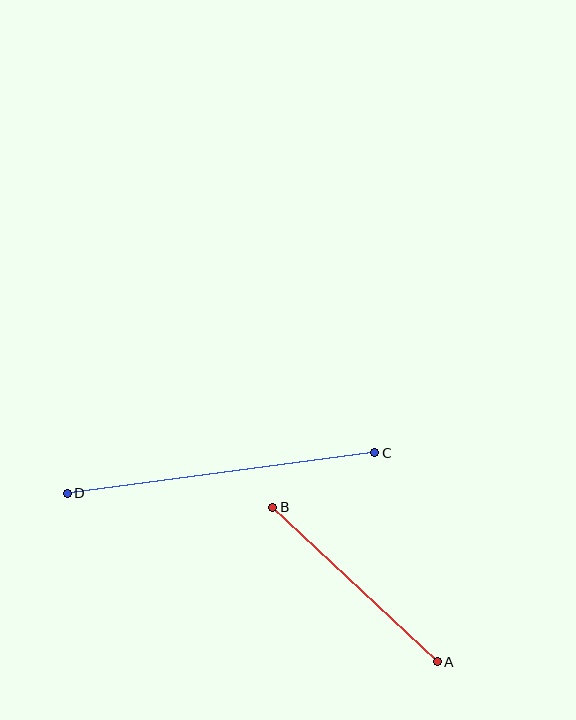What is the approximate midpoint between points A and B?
The midpoint is at approximately (355, 585) pixels.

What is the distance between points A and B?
The distance is approximately 226 pixels.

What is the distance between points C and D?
The distance is approximately 310 pixels.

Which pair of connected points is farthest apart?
Points C and D are farthest apart.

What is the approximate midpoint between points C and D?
The midpoint is at approximately (221, 473) pixels.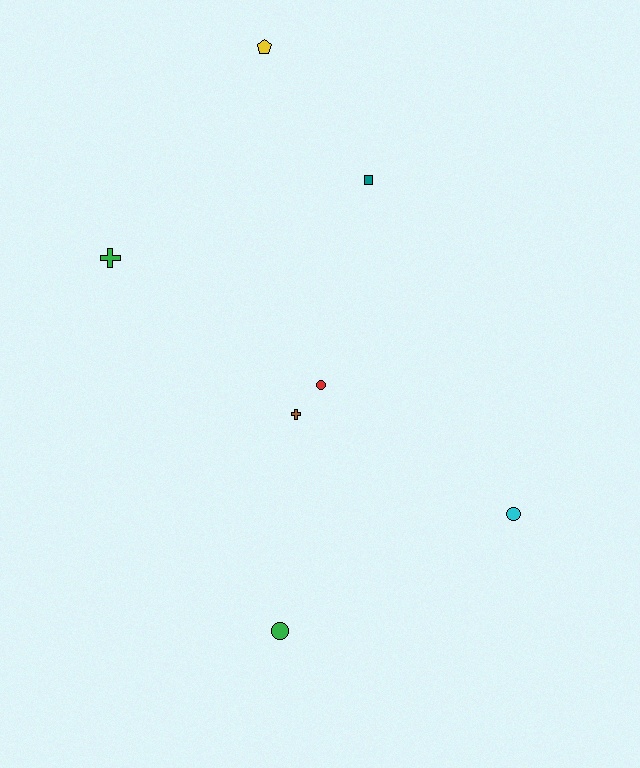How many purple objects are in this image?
There are no purple objects.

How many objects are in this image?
There are 7 objects.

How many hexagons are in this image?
There are no hexagons.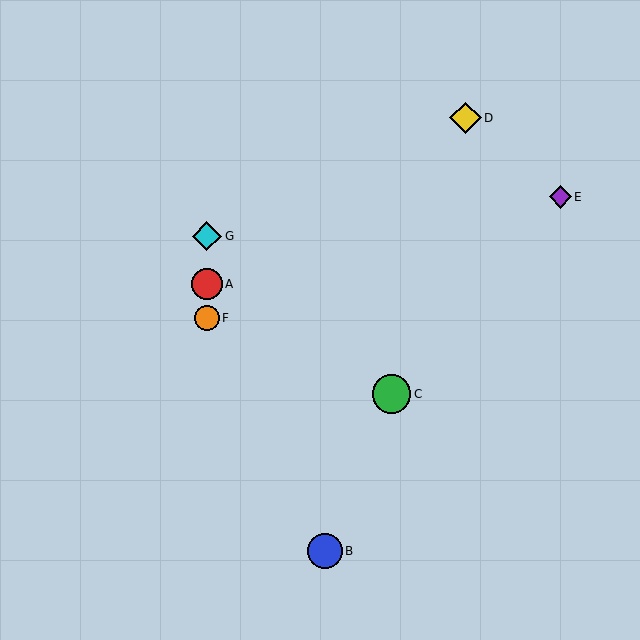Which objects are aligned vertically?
Objects A, F, G are aligned vertically.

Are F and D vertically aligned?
No, F is at x≈207 and D is at x≈466.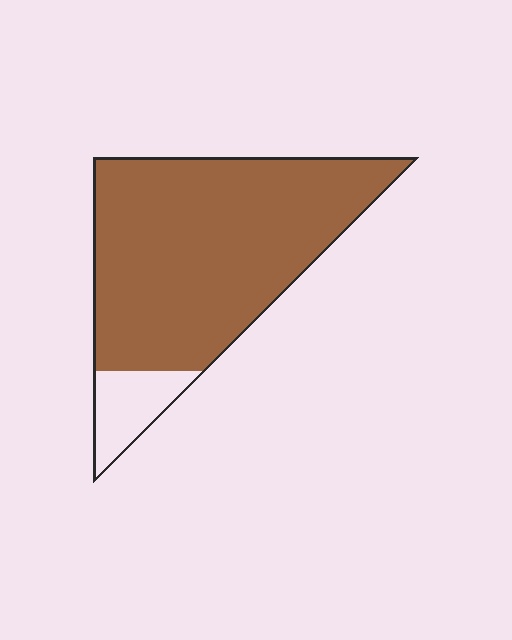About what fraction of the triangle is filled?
About seven eighths (7/8).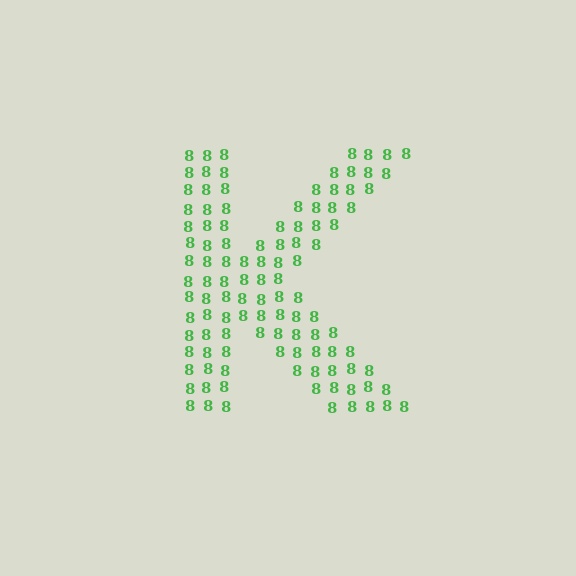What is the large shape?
The large shape is the letter K.